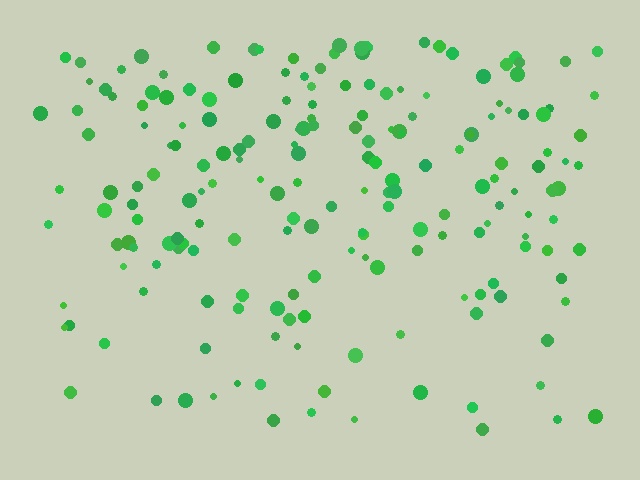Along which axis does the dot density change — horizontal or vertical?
Vertical.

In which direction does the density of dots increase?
From bottom to top, with the top side densest.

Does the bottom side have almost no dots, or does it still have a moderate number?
Still a moderate number, just noticeably fewer than the top.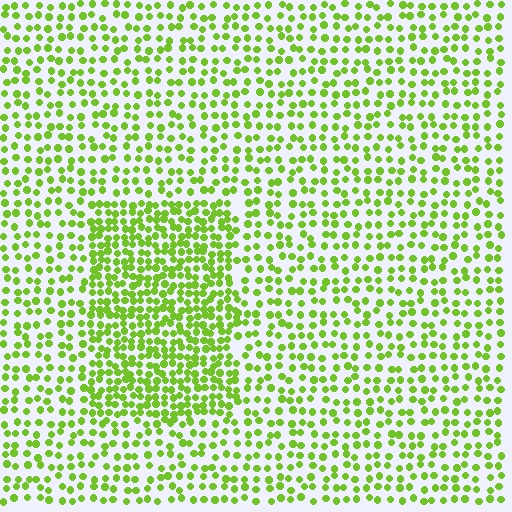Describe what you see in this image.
The image contains small lime elements arranged at two different densities. A rectangle-shaped region is visible where the elements are more densely packed than the surrounding area.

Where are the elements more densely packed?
The elements are more densely packed inside the rectangle boundary.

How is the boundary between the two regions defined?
The boundary is defined by a change in element density (approximately 1.9x ratio). All elements are the same color, size, and shape.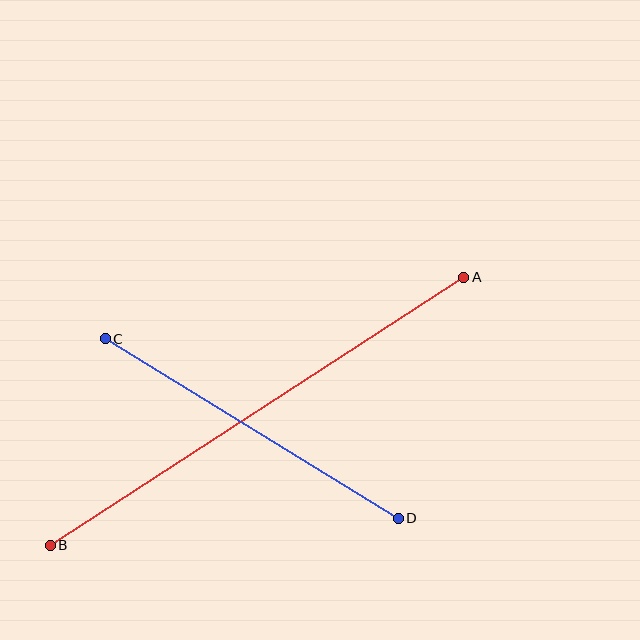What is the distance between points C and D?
The distance is approximately 343 pixels.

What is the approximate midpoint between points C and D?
The midpoint is at approximately (252, 428) pixels.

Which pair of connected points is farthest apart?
Points A and B are farthest apart.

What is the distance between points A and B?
The distance is approximately 493 pixels.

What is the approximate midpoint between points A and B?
The midpoint is at approximately (257, 411) pixels.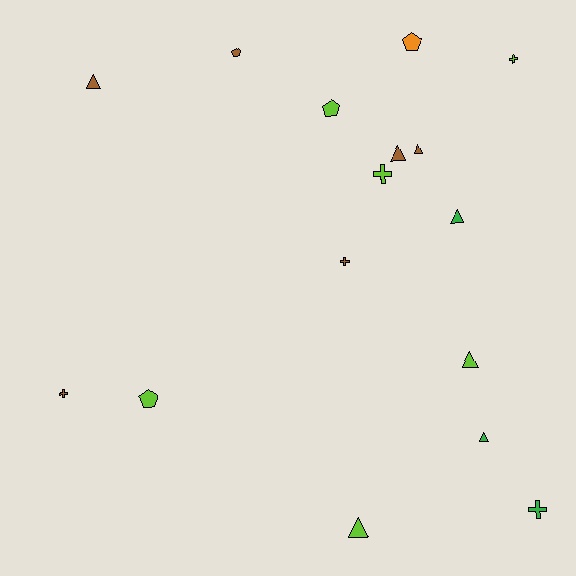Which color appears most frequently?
Lime, with 6 objects.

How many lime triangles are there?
There are 2 lime triangles.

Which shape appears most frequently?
Triangle, with 7 objects.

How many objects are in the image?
There are 16 objects.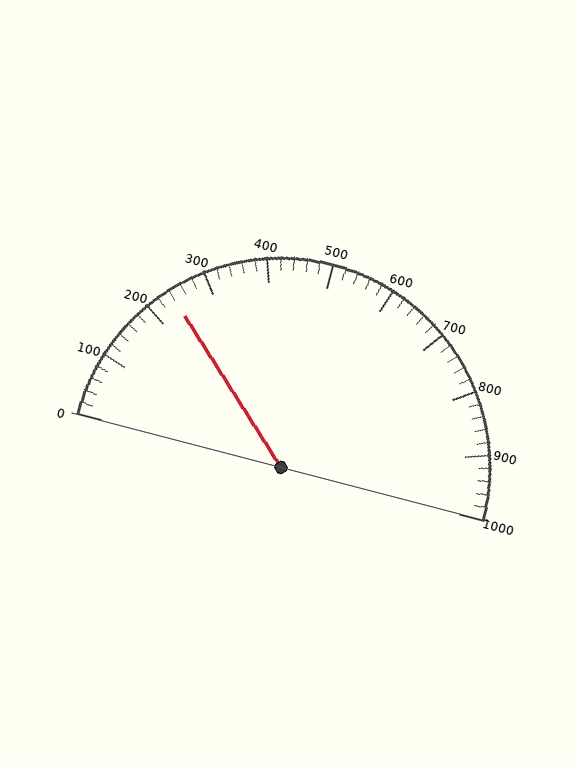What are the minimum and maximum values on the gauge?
The gauge ranges from 0 to 1000.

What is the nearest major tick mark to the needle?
The nearest major tick mark is 200.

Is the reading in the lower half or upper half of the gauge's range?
The reading is in the lower half of the range (0 to 1000).